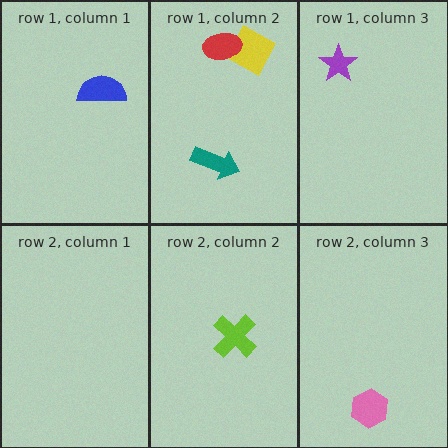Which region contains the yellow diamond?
The row 1, column 2 region.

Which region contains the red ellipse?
The row 1, column 2 region.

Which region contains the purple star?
The row 1, column 3 region.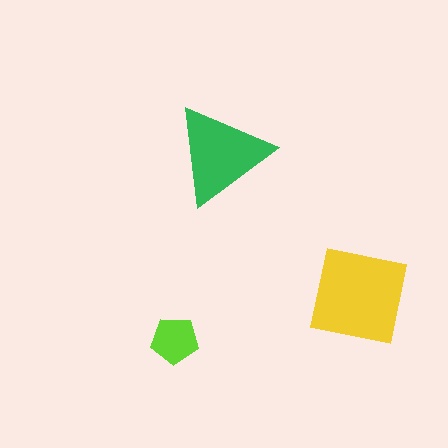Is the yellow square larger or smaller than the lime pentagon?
Larger.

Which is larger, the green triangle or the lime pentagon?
The green triangle.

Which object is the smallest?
The lime pentagon.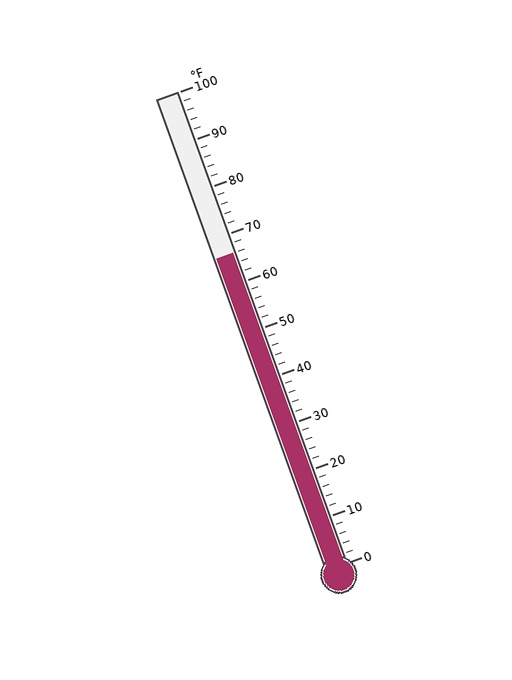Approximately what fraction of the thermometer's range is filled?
The thermometer is filled to approximately 65% of its range.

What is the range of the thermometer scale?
The thermometer scale ranges from 0°F to 100°F.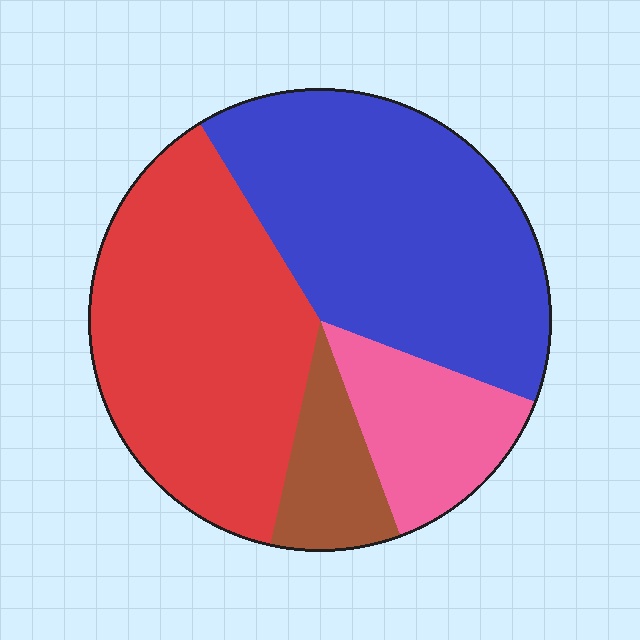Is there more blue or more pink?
Blue.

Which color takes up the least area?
Brown, at roughly 10%.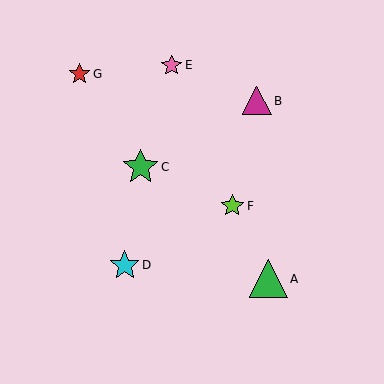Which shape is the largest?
The green triangle (labeled A) is the largest.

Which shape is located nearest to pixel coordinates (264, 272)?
The green triangle (labeled A) at (268, 279) is nearest to that location.